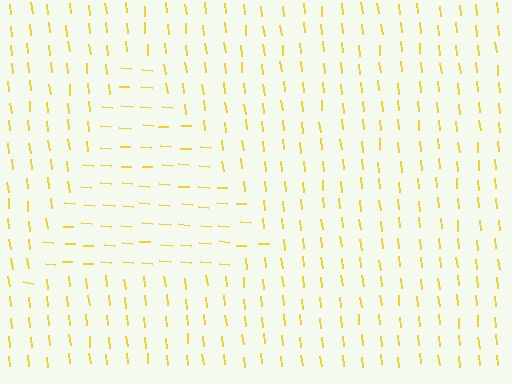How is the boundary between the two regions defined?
The boundary is defined purely by a change in line orientation (approximately 79 degrees difference). All lines are the same color and thickness.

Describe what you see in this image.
The image is filled with small yellow line segments. A triangle region in the image has lines oriented differently from the surrounding lines, creating a visible texture boundary.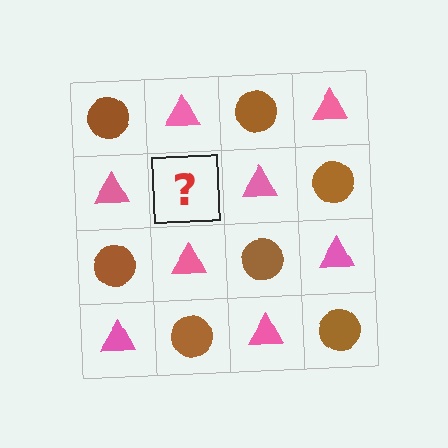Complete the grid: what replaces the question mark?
The question mark should be replaced with a brown circle.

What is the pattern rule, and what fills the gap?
The rule is that it alternates brown circle and pink triangle in a checkerboard pattern. The gap should be filled with a brown circle.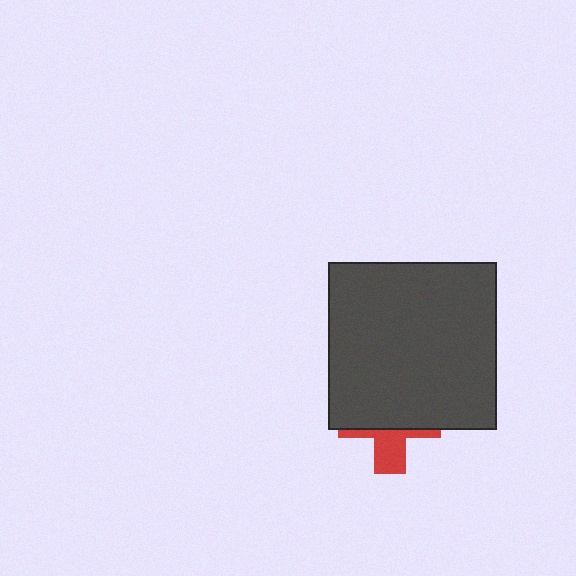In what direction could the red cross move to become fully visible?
The red cross could move down. That would shift it out from behind the dark gray square entirely.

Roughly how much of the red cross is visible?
A small part of it is visible (roughly 37%).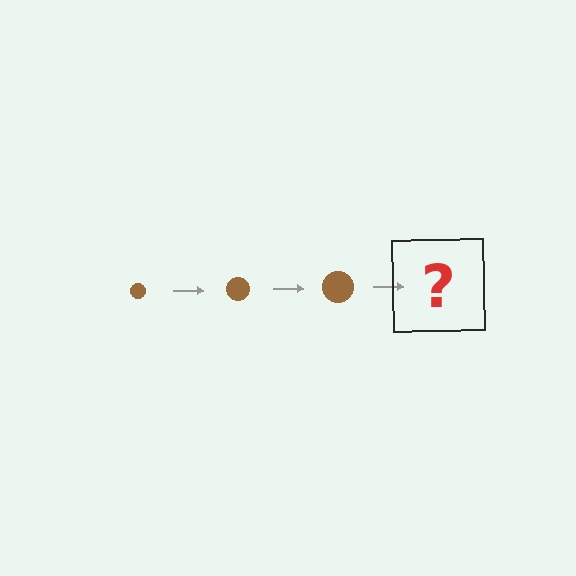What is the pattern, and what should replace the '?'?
The pattern is that the circle gets progressively larger each step. The '?' should be a brown circle, larger than the previous one.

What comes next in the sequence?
The next element should be a brown circle, larger than the previous one.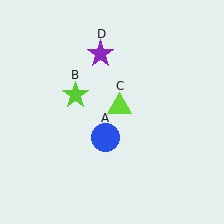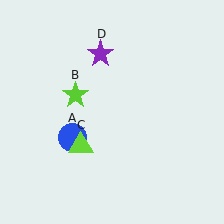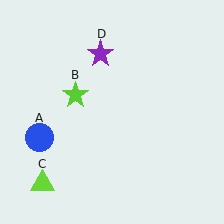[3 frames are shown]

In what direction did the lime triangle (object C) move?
The lime triangle (object C) moved down and to the left.